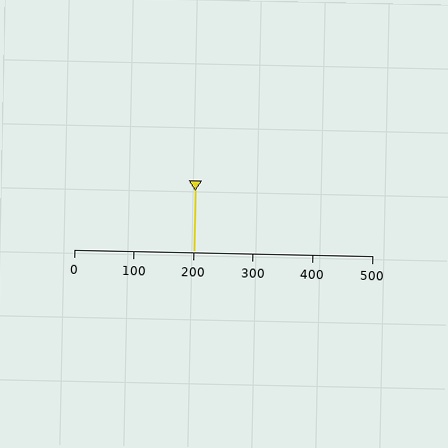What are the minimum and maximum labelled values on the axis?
The axis runs from 0 to 500.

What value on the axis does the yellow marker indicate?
The marker indicates approximately 200.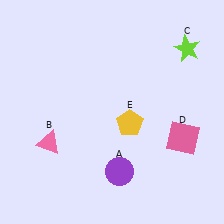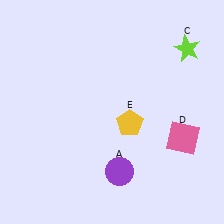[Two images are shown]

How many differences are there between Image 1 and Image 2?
There is 1 difference between the two images.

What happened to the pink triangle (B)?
The pink triangle (B) was removed in Image 2. It was in the bottom-left area of Image 1.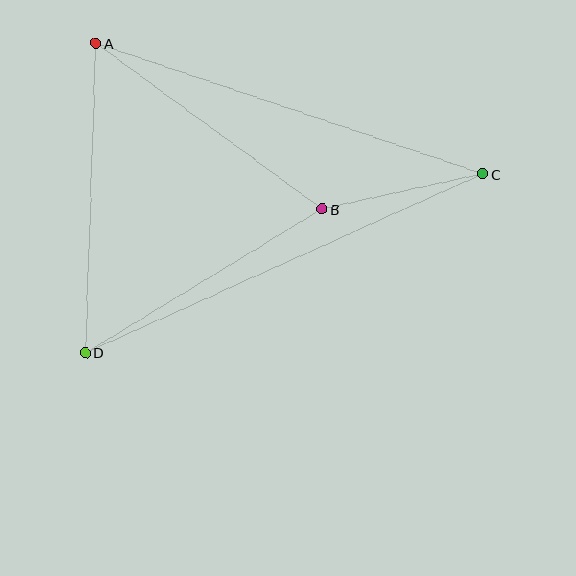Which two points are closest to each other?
Points B and C are closest to each other.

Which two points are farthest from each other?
Points C and D are farthest from each other.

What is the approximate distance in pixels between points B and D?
The distance between B and D is approximately 277 pixels.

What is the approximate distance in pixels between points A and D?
The distance between A and D is approximately 309 pixels.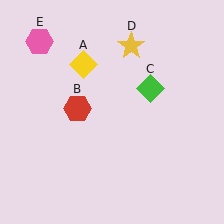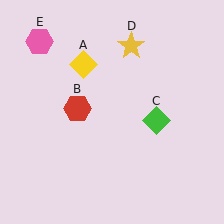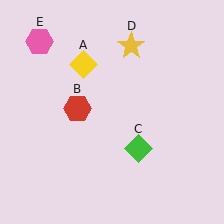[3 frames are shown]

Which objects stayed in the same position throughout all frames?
Yellow diamond (object A) and red hexagon (object B) and yellow star (object D) and pink hexagon (object E) remained stationary.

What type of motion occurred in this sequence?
The green diamond (object C) rotated clockwise around the center of the scene.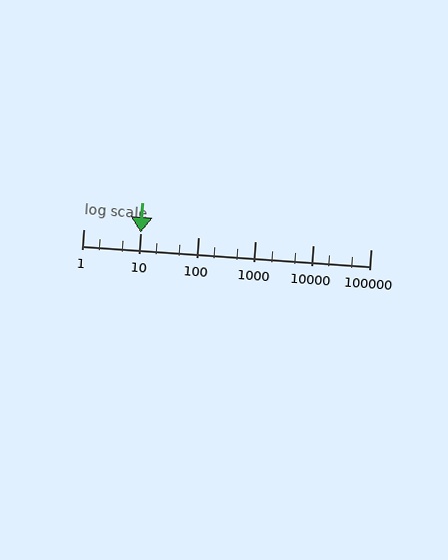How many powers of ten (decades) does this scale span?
The scale spans 5 decades, from 1 to 100000.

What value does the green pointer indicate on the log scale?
The pointer indicates approximately 9.8.